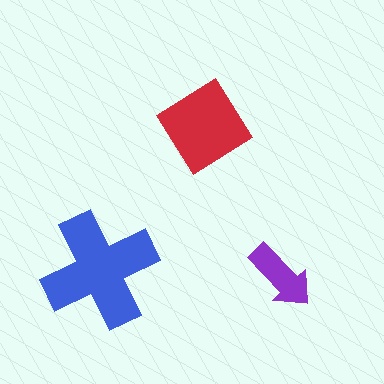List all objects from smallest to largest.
The purple arrow, the red diamond, the blue cross.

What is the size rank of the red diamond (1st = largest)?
2nd.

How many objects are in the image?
There are 3 objects in the image.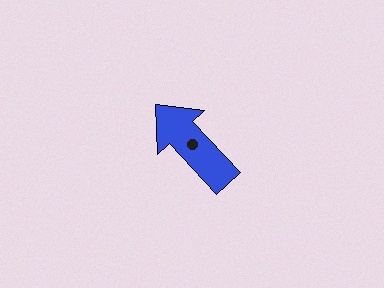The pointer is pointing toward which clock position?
Roughly 11 o'clock.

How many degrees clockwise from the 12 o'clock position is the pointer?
Approximately 317 degrees.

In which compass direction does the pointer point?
Northwest.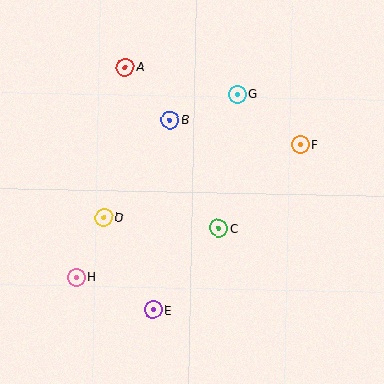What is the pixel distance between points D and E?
The distance between D and E is 105 pixels.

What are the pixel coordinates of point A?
Point A is at (125, 67).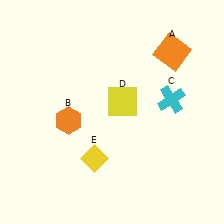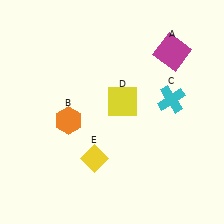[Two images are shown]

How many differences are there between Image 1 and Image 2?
There is 1 difference between the two images.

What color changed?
The square (A) changed from orange in Image 1 to magenta in Image 2.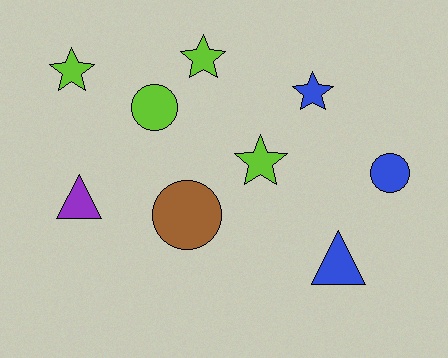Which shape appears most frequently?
Star, with 4 objects.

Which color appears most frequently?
Lime, with 4 objects.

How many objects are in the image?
There are 9 objects.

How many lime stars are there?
There are 3 lime stars.